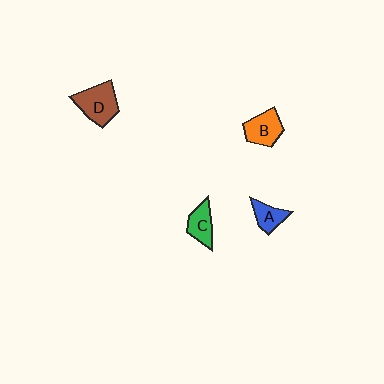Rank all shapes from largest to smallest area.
From largest to smallest: D (brown), B (orange), C (green), A (blue).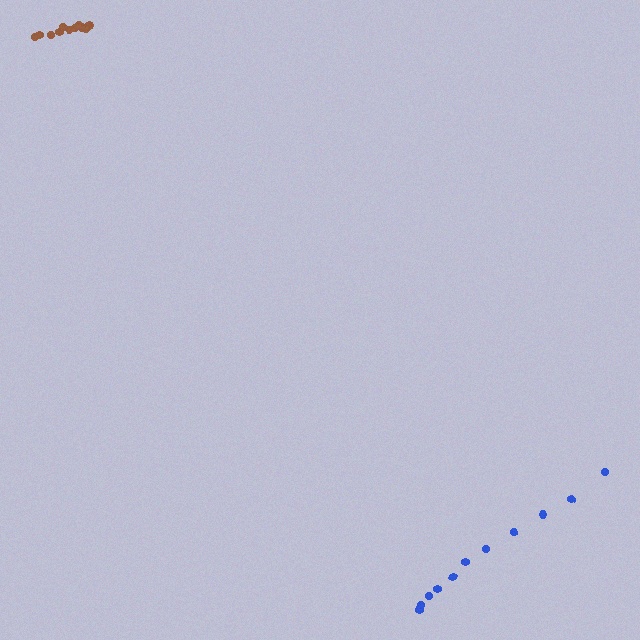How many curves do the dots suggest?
There are 2 distinct paths.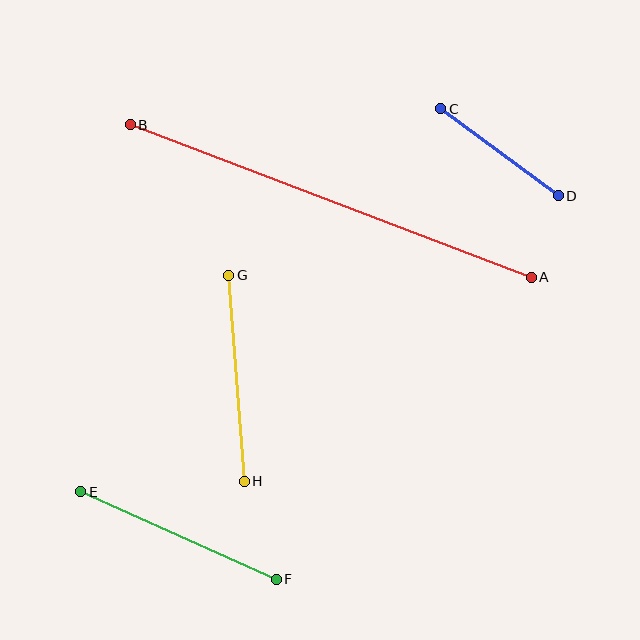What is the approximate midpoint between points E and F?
The midpoint is at approximately (179, 536) pixels.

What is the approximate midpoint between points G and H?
The midpoint is at approximately (237, 378) pixels.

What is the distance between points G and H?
The distance is approximately 207 pixels.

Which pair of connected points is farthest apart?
Points A and B are farthest apart.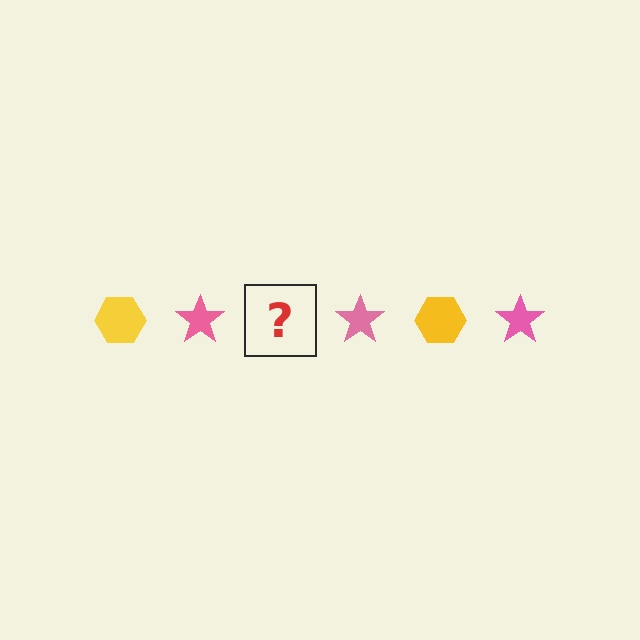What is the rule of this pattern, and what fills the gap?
The rule is that the pattern alternates between yellow hexagon and pink star. The gap should be filled with a yellow hexagon.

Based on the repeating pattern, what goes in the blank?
The blank should be a yellow hexagon.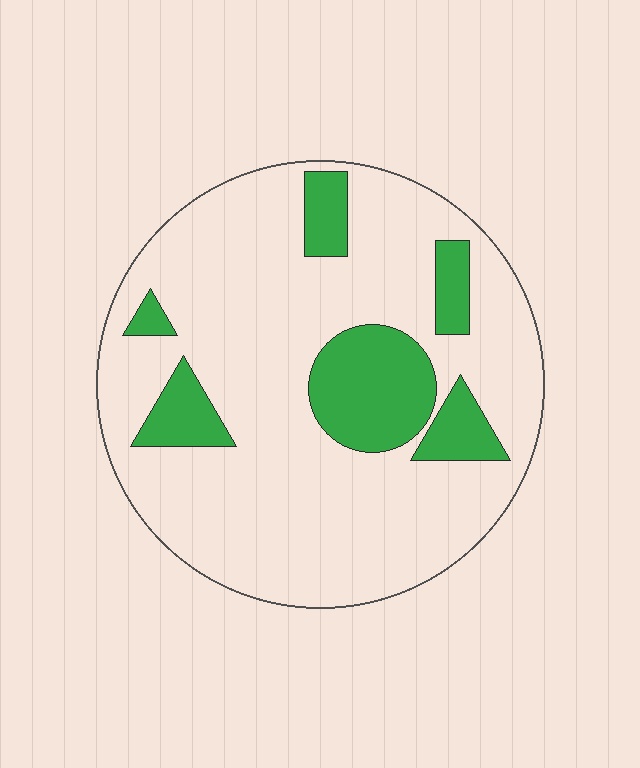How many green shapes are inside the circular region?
6.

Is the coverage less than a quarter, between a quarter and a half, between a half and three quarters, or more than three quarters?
Less than a quarter.